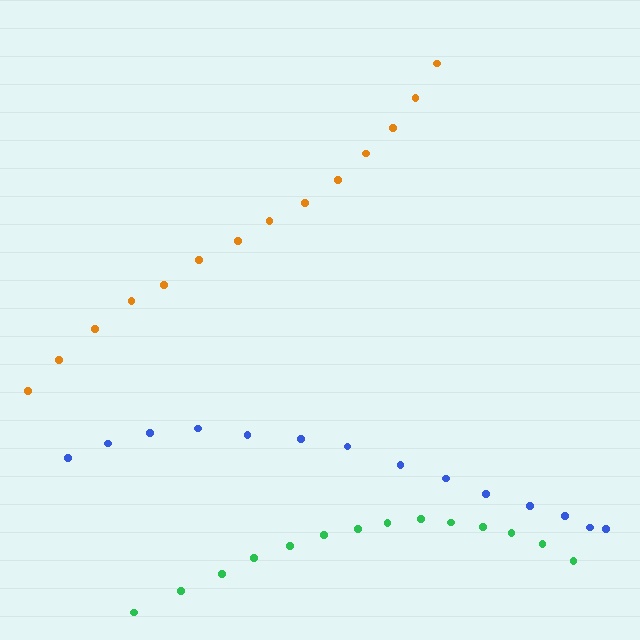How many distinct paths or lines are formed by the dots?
There are 3 distinct paths.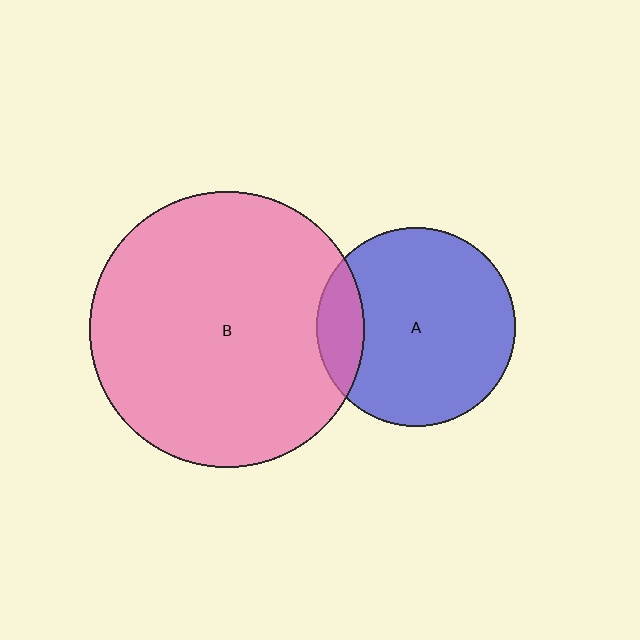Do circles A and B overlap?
Yes.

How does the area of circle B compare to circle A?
Approximately 1.9 times.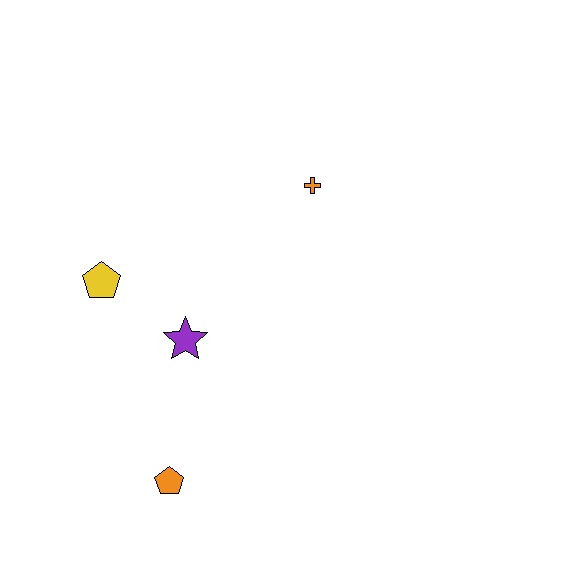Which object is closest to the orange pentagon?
The purple star is closest to the orange pentagon.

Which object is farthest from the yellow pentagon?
The orange cross is farthest from the yellow pentagon.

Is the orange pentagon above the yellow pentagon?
No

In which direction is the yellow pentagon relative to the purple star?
The yellow pentagon is to the left of the purple star.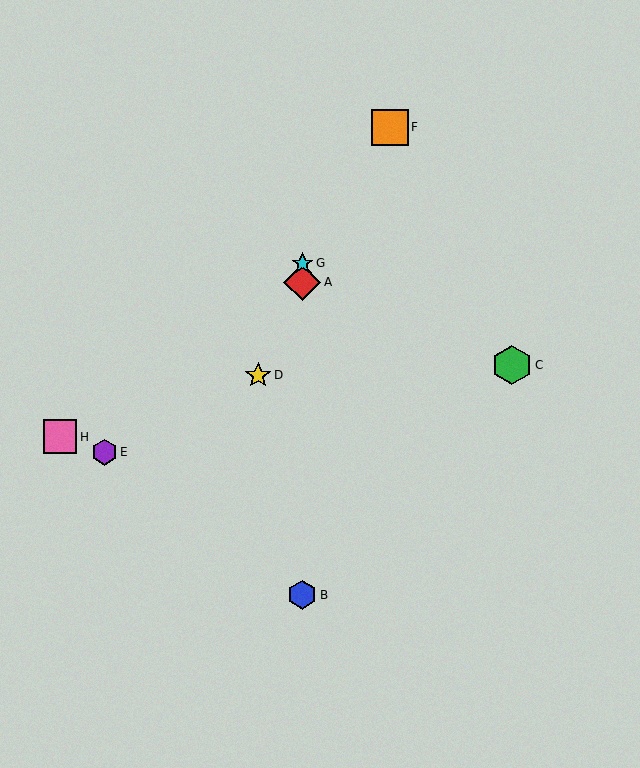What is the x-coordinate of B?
Object B is at x≈302.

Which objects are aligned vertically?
Objects A, B, G are aligned vertically.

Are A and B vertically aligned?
Yes, both are at x≈302.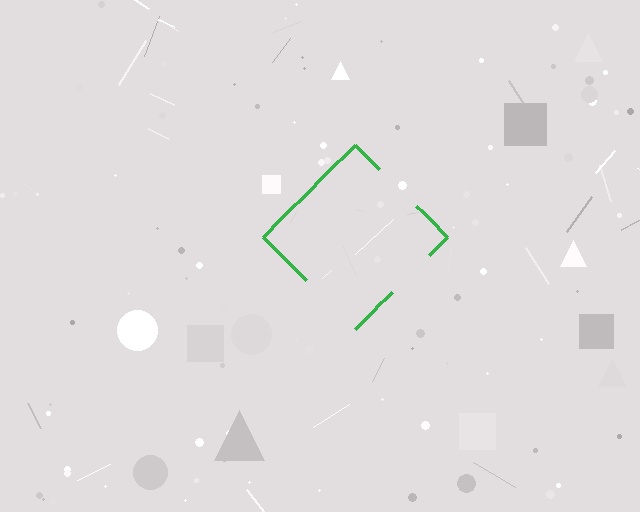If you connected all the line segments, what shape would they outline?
They would outline a diamond.